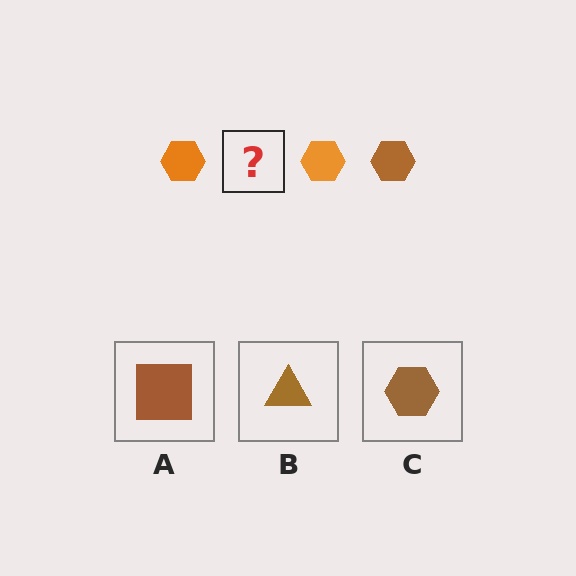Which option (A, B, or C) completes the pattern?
C.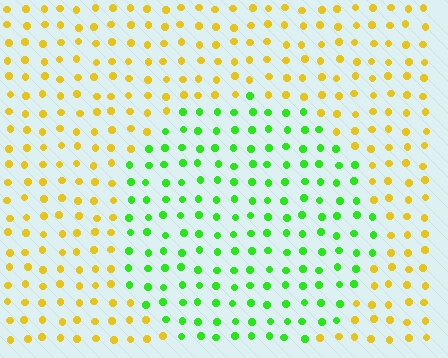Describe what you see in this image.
The image is filled with small yellow elements in a uniform arrangement. A circle-shaped region is visible where the elements are tinted to a slightly different hue, forming a subtle color boundary.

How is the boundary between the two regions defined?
The boundary is defined purely by a slight shift in hue (about 66 degrees). Spacing, size, and orientation are identical on both sides.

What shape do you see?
I see a circle.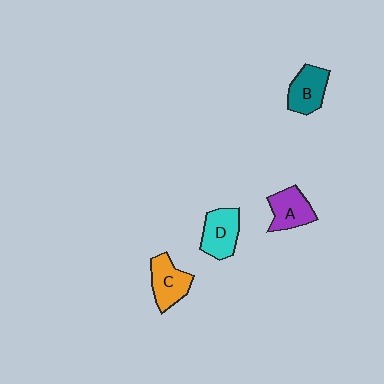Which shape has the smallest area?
Shape A (purple).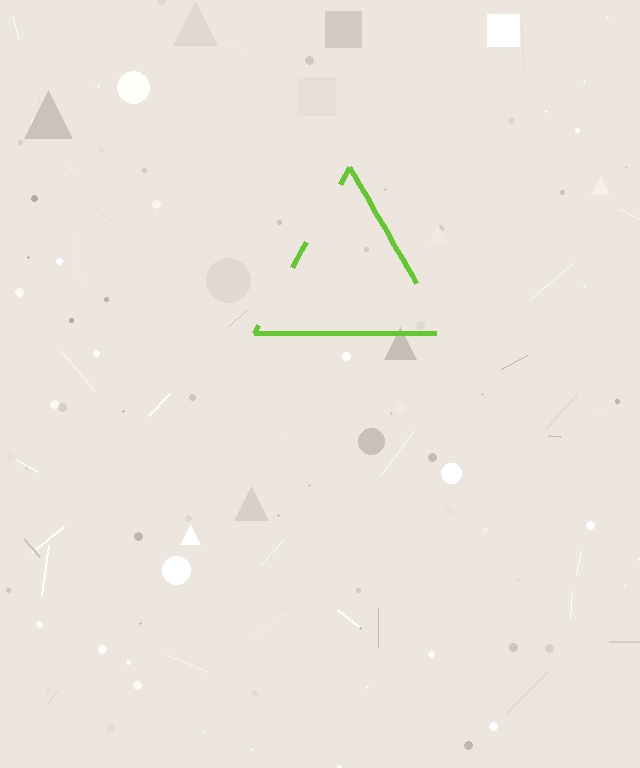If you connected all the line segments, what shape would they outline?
They would outline a triangle.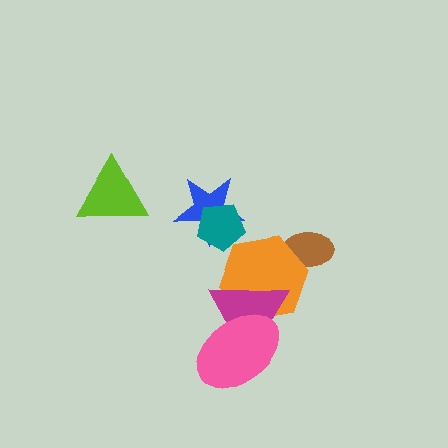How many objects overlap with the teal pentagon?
1 object overlaps with the teal pentagon.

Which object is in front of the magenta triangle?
The pink ellipse is in front of the magenta triangle.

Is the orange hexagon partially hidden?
Yes, it is partially covered by another shape.